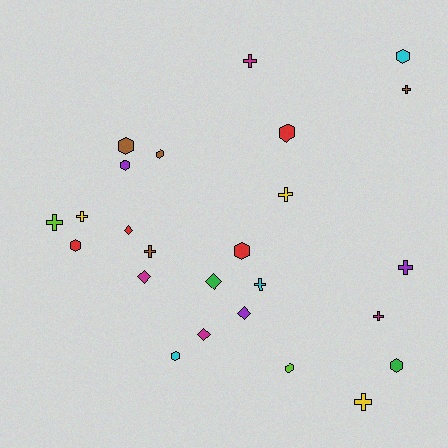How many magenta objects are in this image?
There are 4 magenta objects.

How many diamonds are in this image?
There are 5 diamonds.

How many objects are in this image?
There are 25 objects.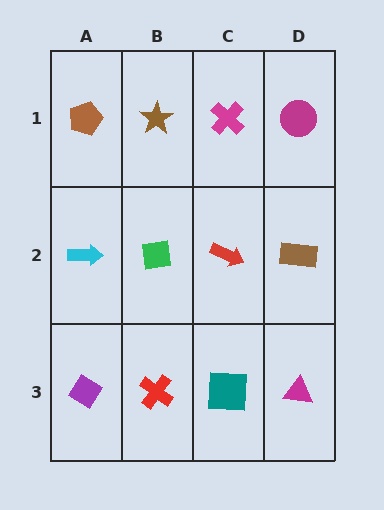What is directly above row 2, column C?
A magenta cross.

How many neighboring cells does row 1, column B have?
3.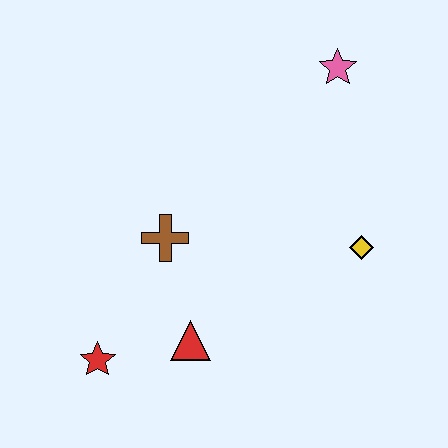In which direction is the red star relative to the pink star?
The red star is below the pink star.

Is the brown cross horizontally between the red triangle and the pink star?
No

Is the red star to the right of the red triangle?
No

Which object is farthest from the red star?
The pink star is farthest from the red star.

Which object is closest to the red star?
The red triangle is closest to the red star.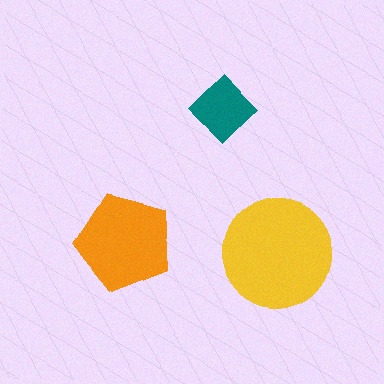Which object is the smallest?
The teal diamond.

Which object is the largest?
The yellow circle.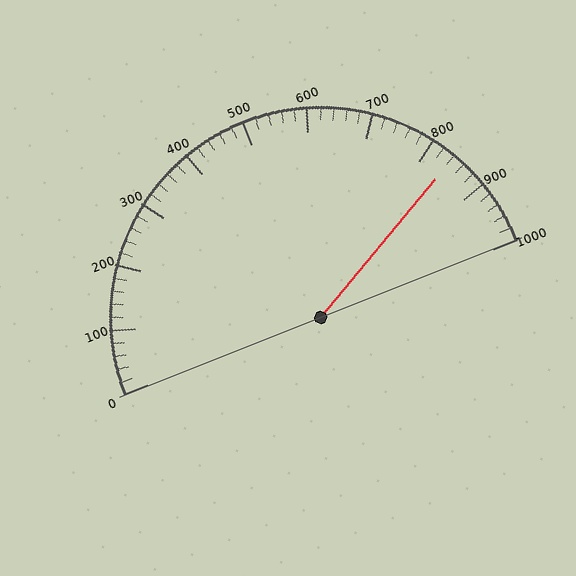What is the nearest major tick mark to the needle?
The nearest major tick mark is 800.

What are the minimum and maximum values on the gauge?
The gauge ranges from 0 to 1000.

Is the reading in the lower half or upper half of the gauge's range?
The reading is in the upper half of the range (0 to 1000).